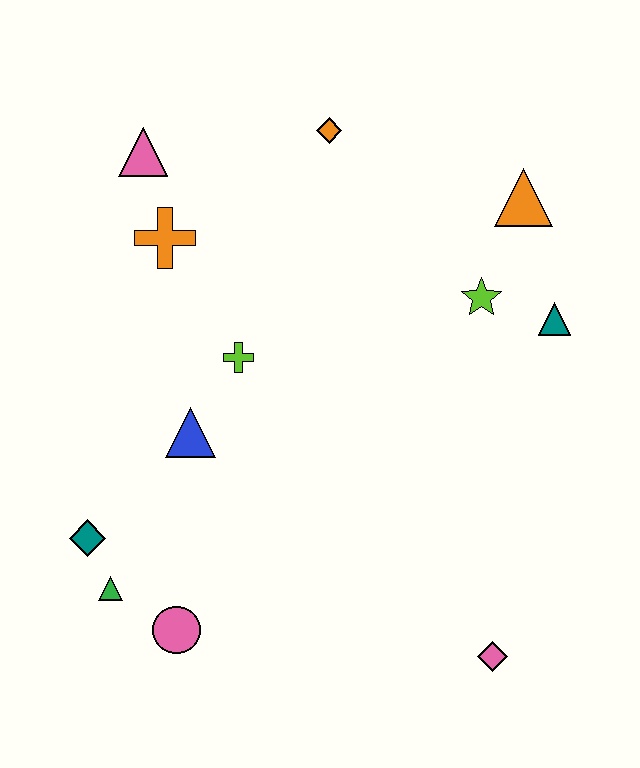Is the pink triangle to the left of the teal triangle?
Yes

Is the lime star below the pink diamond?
No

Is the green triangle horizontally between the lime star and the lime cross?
No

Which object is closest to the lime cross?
The blue triangle is closest to the lime cross.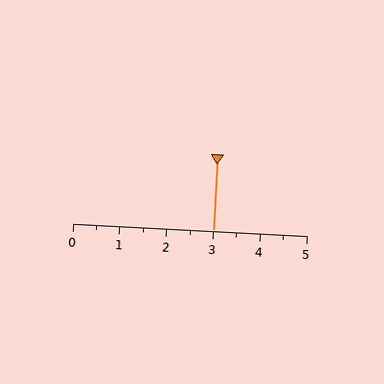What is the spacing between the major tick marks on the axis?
The major ticks are spaced 1 apart.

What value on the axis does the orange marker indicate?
The marker indicates approximately 3.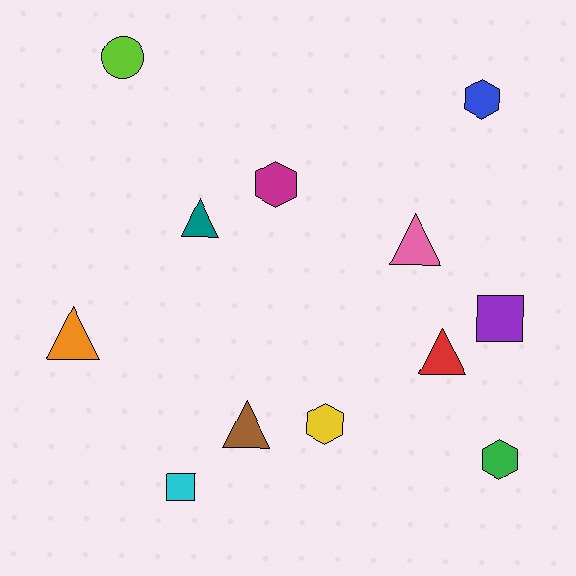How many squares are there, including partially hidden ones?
There are 2 squares.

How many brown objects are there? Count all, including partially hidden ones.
There is 1 brown object.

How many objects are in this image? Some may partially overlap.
There are 12 objects.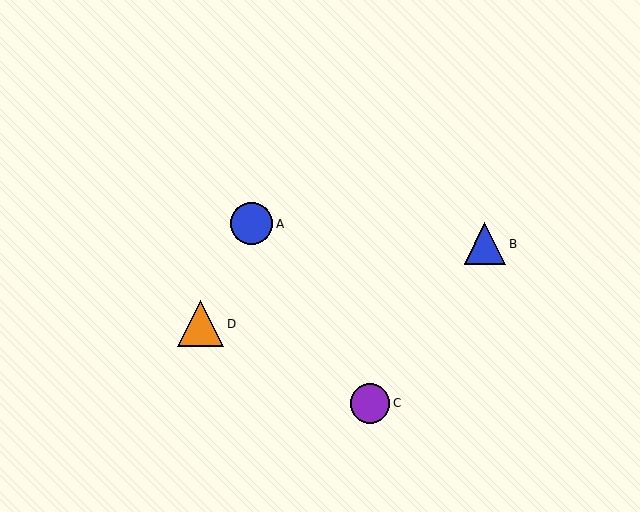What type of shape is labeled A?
Shape A is a blue circle.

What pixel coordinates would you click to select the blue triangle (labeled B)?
Click at (485, 244) to select the blue triangle B.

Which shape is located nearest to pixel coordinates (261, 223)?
The blue circle (labeled A) at (252, 224) is nearest to that location.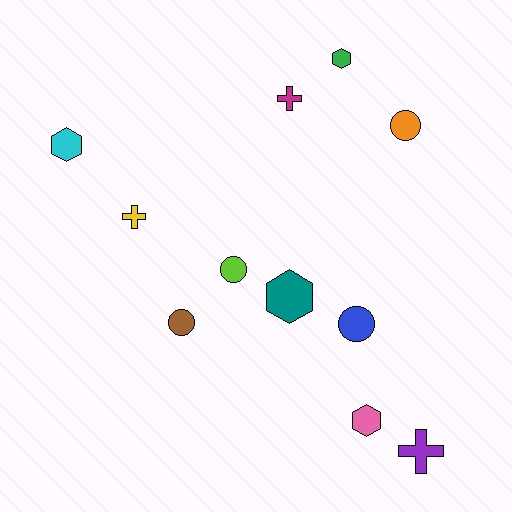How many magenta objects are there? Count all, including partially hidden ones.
There is 1 magenta object.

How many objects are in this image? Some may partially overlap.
There are 11 objects.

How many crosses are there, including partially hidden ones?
There are 3 crosses.